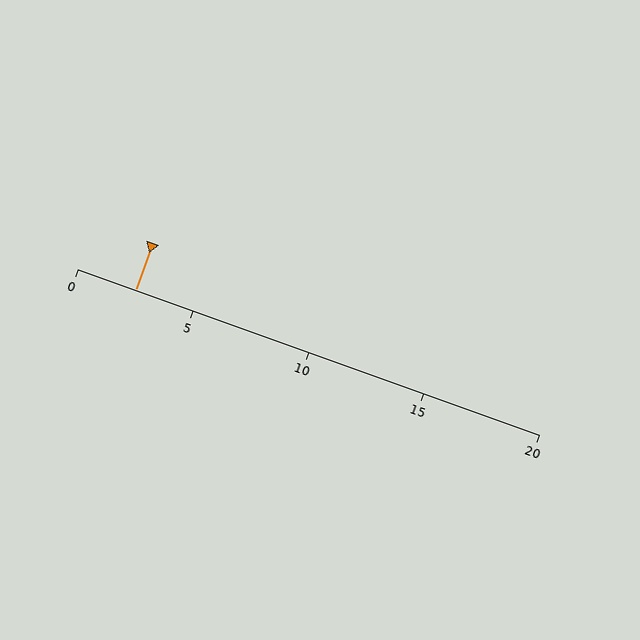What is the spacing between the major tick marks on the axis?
The major ticks are spaced 5 apart.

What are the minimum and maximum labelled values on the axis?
The axis runs from 0 to 20.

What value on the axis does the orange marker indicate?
The marker indicates approximately 2.5.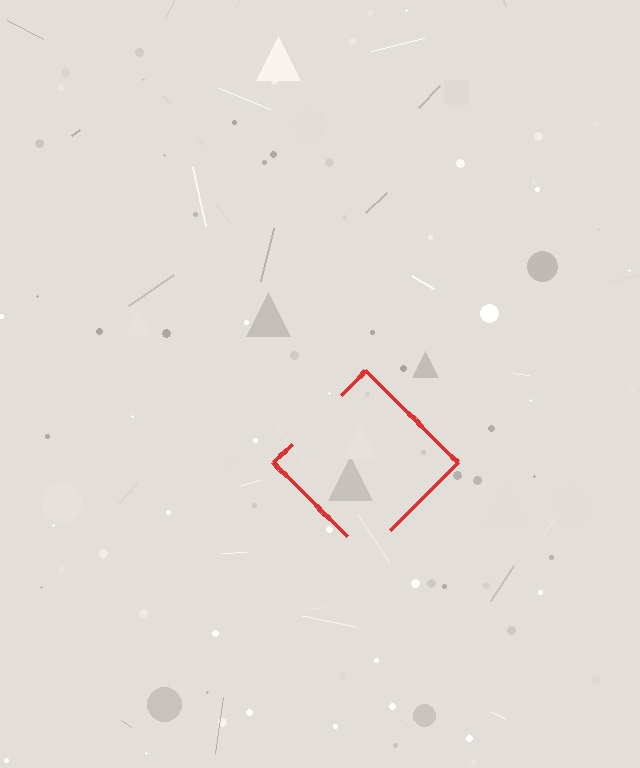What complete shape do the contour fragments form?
The contour fragments form a diamond.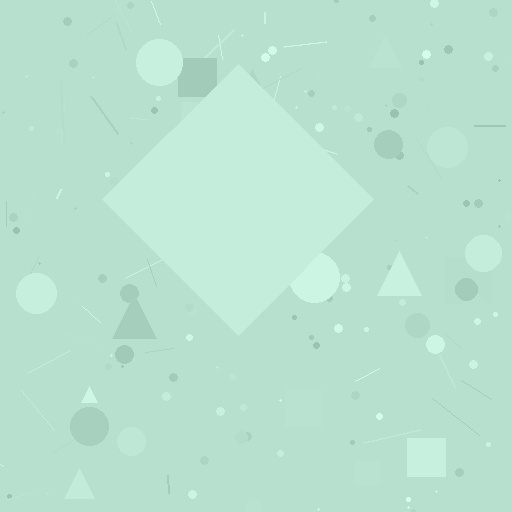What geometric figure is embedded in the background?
A diamond is embedded in the background.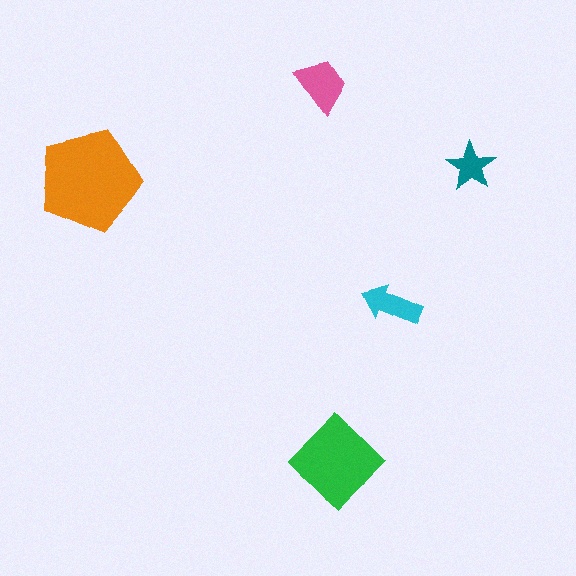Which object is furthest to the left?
The orange pentagon is leftmost.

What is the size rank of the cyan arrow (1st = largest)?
4th.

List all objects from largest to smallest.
The orange pentagon, the green diamond, the pink trapezoid, the cyan arrow, the teal star.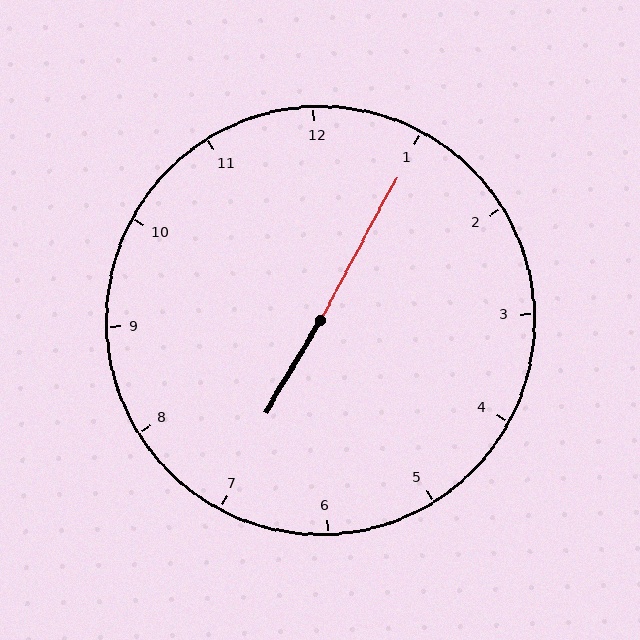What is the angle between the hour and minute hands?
Approximately 178 degrees.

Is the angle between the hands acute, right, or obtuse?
It is obtuse.